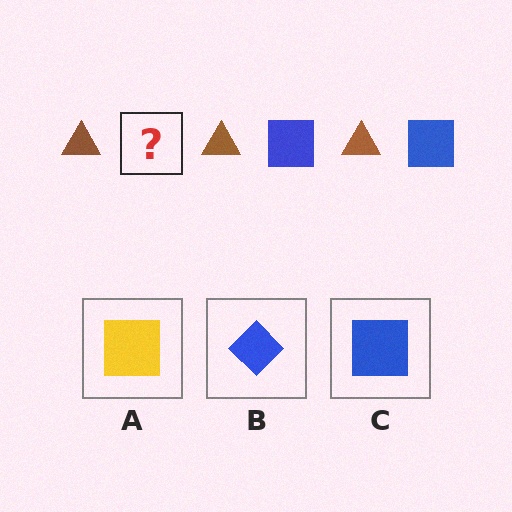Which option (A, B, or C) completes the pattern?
C.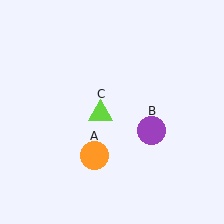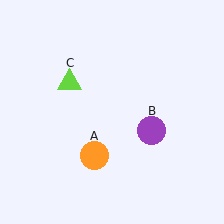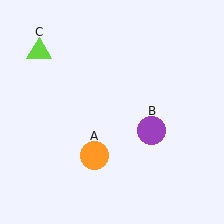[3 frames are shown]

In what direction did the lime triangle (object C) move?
The lime triangle (object C) moved up and to the left.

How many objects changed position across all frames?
1 object changed position: lime triangle (object C).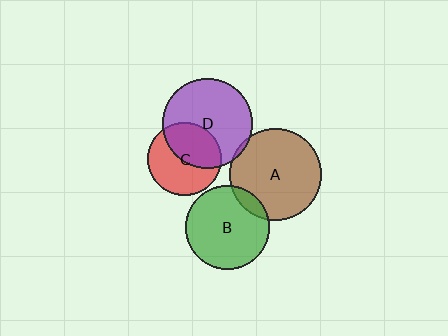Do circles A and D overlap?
Yes.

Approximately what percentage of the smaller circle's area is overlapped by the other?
Approximately 5%.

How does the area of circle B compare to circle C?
Approximately 1.3 times.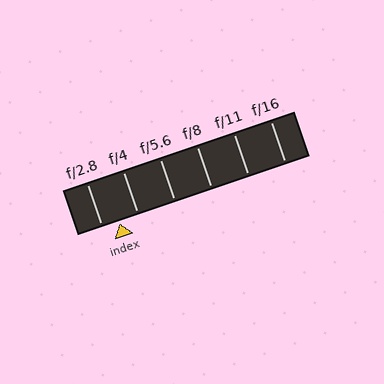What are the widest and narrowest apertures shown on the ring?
The widest aperture shown is f/2.8 and the narrowest is f/16.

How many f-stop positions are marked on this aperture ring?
There are 6 f-stop positions marked.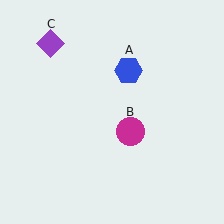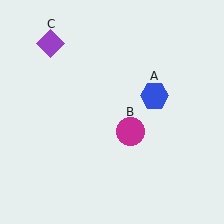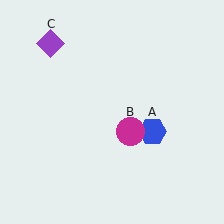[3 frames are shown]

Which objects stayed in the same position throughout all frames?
Magenta circle (object B) and purple diamond (object C) remained stationary.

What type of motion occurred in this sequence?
The blue hexagon (object A) rotated clockwise around the center of the scene.